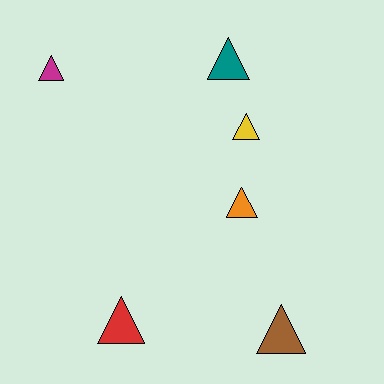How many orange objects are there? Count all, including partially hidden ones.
There is 1 orange object.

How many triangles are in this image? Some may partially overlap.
There are 6 triangles.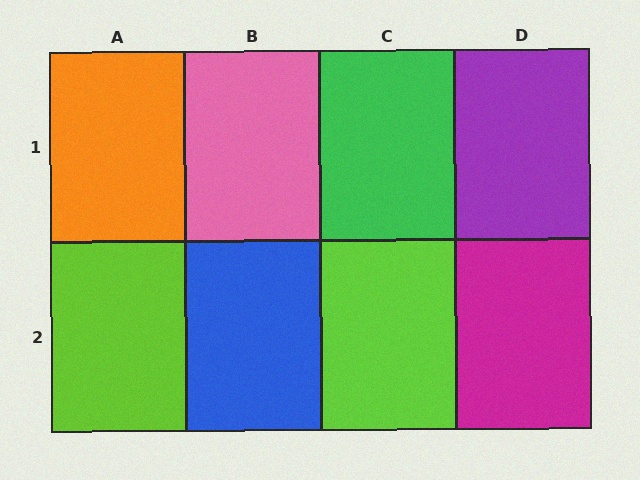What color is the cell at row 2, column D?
Magenta.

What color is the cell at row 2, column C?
Lime.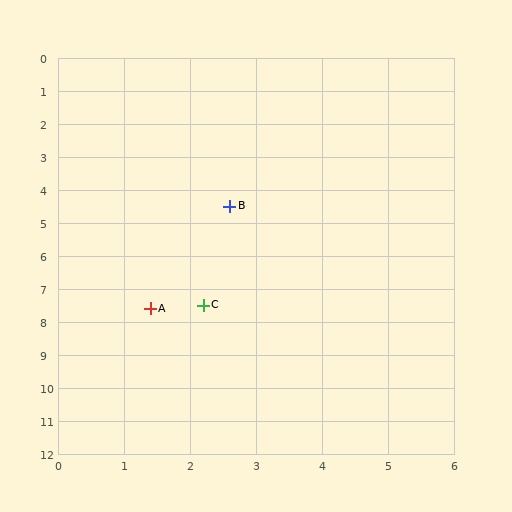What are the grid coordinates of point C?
Point C is at approximately (2.2, 7.5).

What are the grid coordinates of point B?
Point B is at approximately (2.6, 4.5).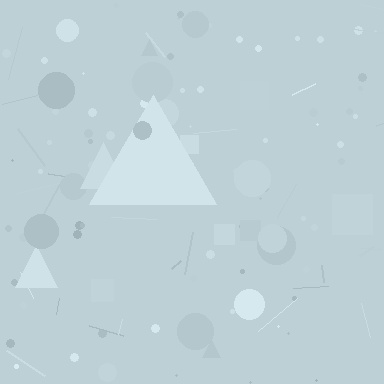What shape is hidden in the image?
A triangle is hidden in the image.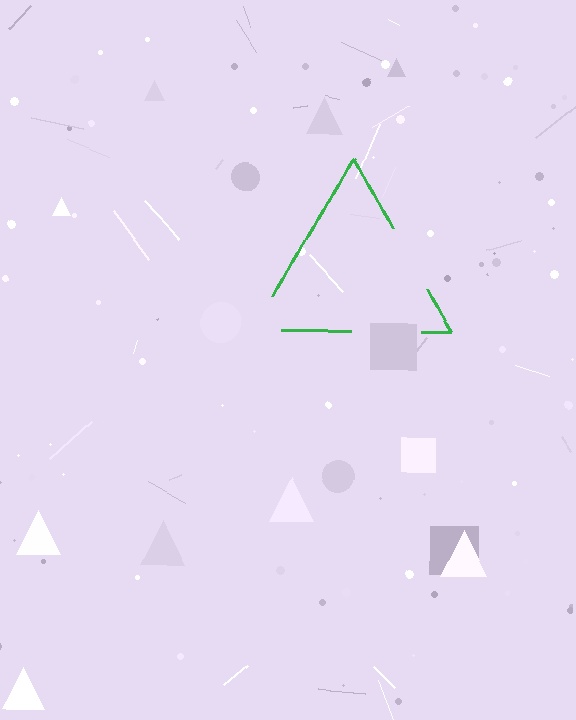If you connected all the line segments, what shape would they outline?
They would outline a triangle.